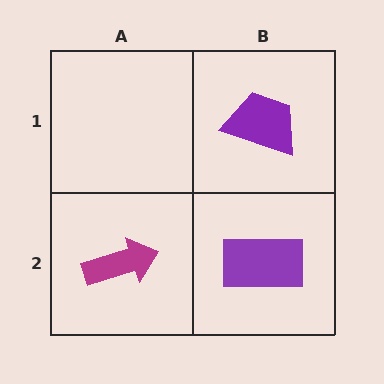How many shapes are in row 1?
1 shape.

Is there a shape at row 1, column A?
No, that cell is empty.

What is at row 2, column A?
A magenta arrow.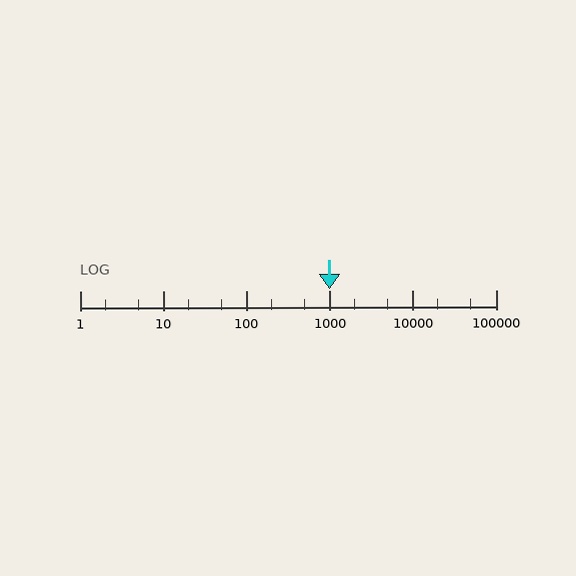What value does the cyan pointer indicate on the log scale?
The pointer indicates approximately 1000.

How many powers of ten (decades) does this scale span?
The scale spans 5 decades, from 1 to 100000.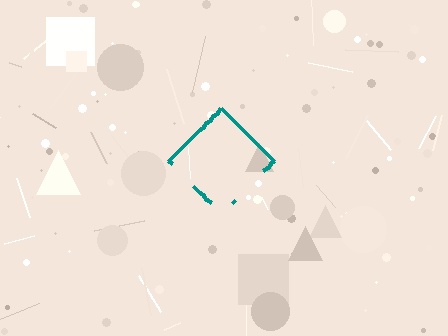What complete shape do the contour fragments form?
The contour fragments form a diamond.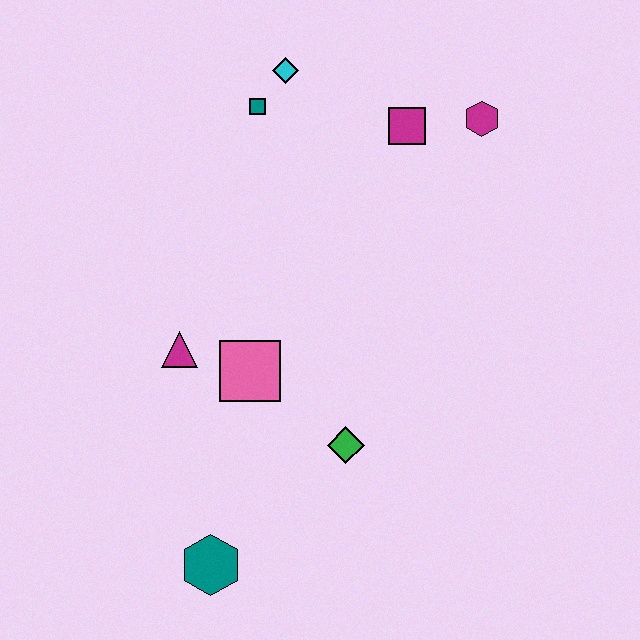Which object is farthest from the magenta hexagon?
The teal hexagon is farthest from the magenta hexagon.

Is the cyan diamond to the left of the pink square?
No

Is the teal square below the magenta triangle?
No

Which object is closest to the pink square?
The magenta triangle is closest to the pink square.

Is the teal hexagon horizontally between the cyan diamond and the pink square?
No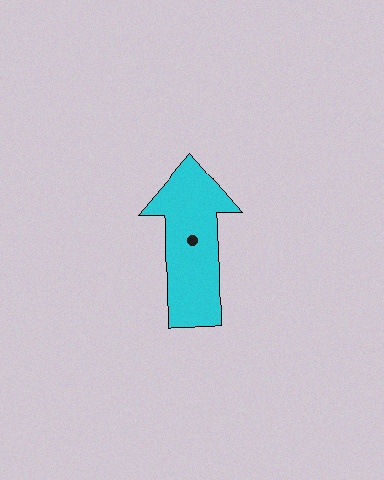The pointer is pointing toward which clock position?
Roughly 12 o'clock.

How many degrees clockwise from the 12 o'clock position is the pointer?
Approximately 359 degrees.